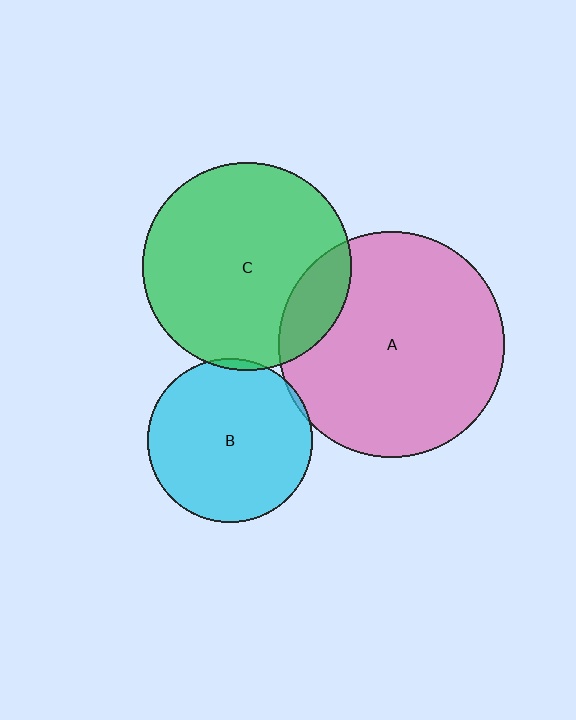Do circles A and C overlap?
Yes.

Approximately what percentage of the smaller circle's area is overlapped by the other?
Approximately 15%.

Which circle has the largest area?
Circle A (pink).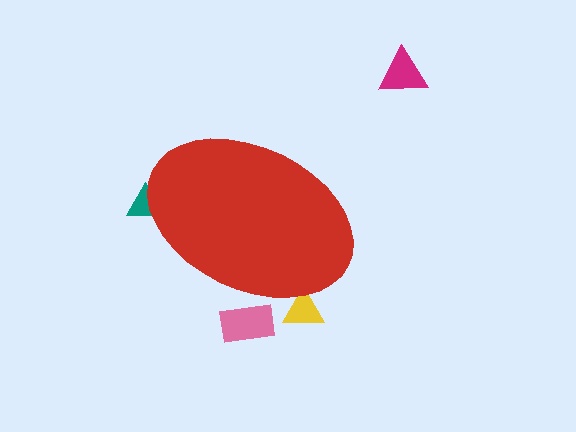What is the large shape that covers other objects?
A red ellipse.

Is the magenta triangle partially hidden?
No, the magenta triangle is fully visible.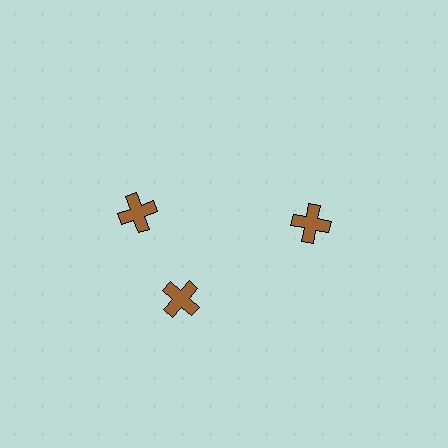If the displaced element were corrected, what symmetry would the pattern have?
It would have 3-fold rotational symmetry — the pattern would map onto itself every 120 degrees.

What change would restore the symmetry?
The symmetry would be restored by rotating it back into even spacing with its neighbors so that all 3 crosses sit at equal angles and equal distance from the center.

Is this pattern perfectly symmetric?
No. The 3 brown crosses are arranged in a ring, but one element near the 11 o'clock position is rotated out of alignment along the ring, breaking the 3-fold rotational symmetry.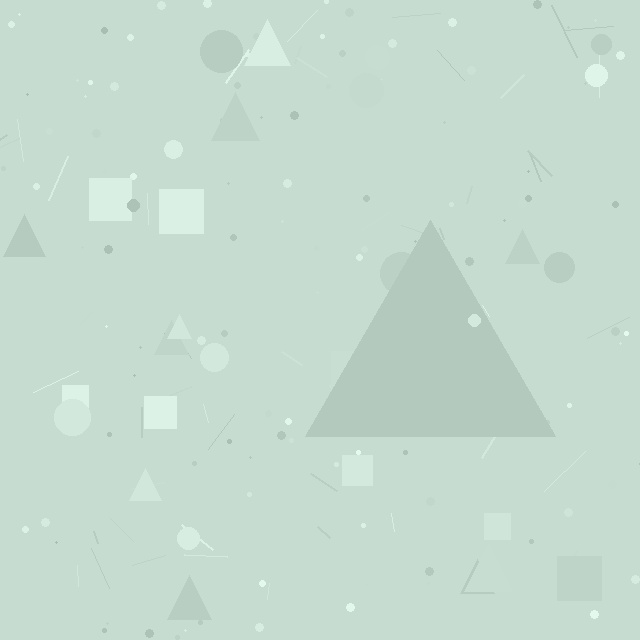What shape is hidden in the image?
A triangle is hidden in the image.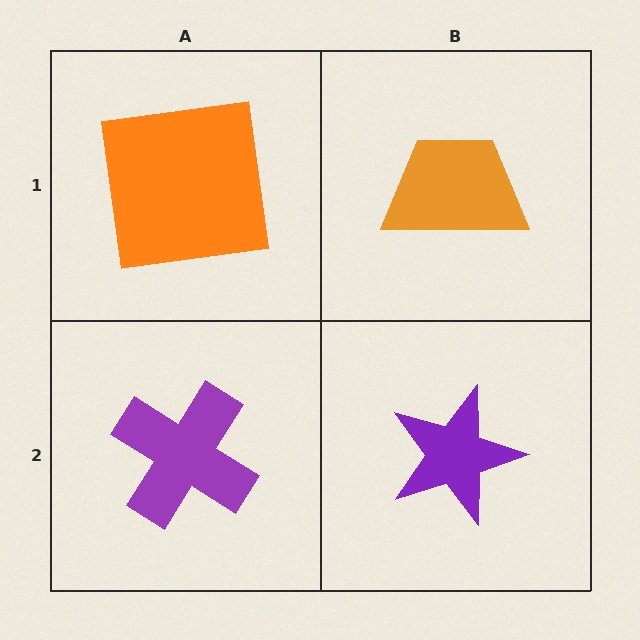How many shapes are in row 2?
2 shapes.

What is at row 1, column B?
An orange trapezoid.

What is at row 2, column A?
A purple cross.